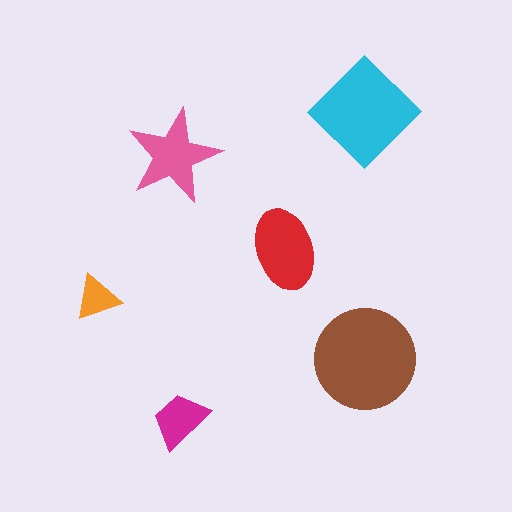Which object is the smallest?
The orange triangle.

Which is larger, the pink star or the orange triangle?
The pink star.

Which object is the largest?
The brown circle.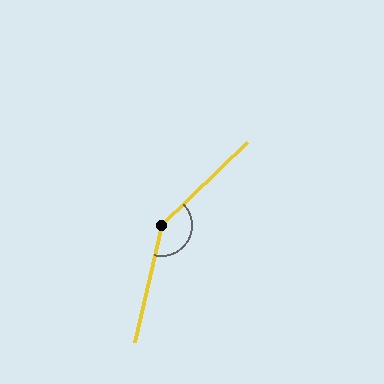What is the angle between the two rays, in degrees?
Approximately 147 degrees.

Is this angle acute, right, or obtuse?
It is obtuse.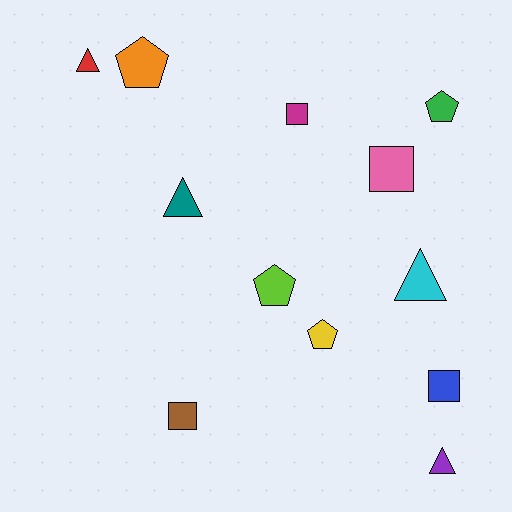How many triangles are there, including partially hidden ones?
There are 4 triangles.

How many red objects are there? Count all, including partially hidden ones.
There is 1 red object.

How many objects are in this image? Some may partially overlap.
There are 12 objects.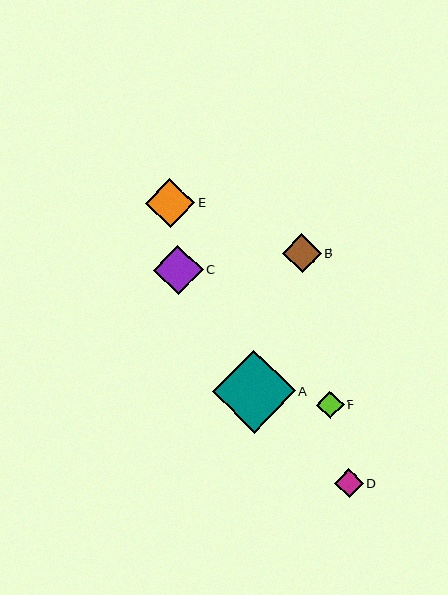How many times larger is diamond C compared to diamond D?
Diamond C is approximately 1.7 times the size of diamond D.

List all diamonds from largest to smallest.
From largest to smallest: A, C, E, B, D, F.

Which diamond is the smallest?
Diamond F is the smallest with a size of approximately 28 pixels.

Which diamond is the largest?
Diamond A is the largest with a size of approximately 83 pixels.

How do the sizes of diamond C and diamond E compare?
Diamond C and diamond E are approximately the same size.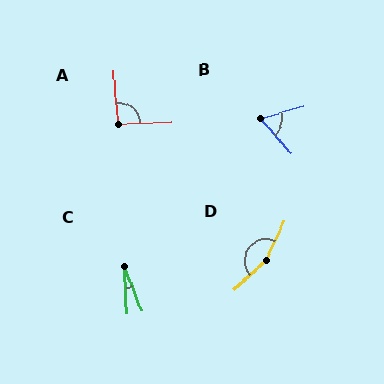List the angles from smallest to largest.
C (17°), B (66°), A (92°), D (157°).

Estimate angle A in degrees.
Approximately 92 degrees.